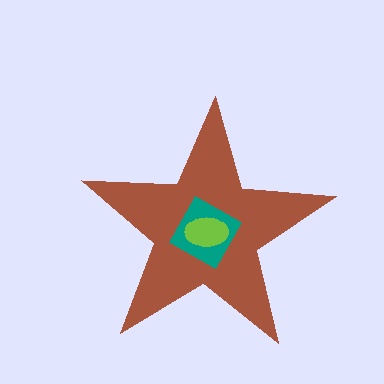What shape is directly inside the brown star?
The teal square.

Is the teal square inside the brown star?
Yes.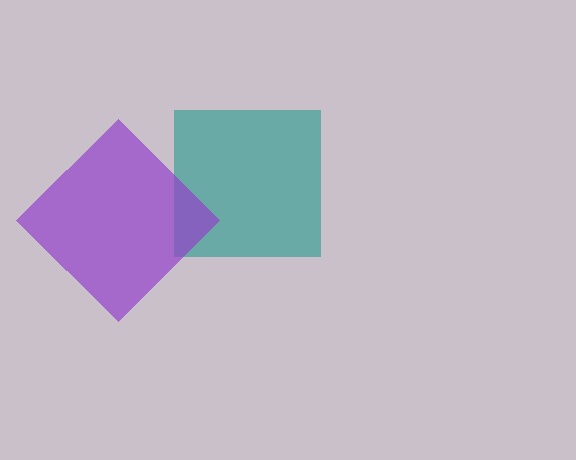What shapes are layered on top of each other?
The layered shapes are: a teal square, a purple diamond.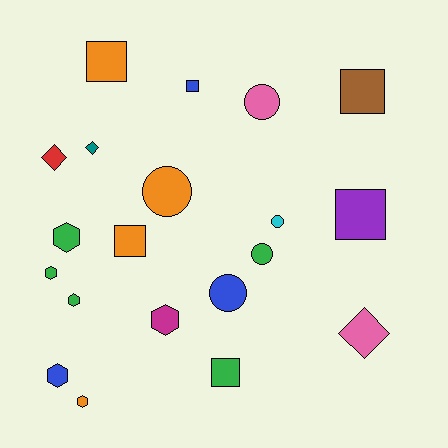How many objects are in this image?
There are 20 objects.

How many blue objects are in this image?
There are 3 blue objects.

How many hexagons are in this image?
There are 6 hexagons.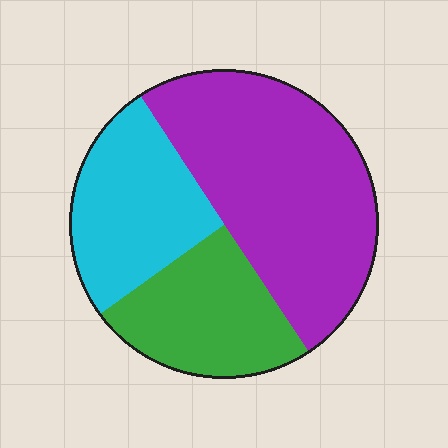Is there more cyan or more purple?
Purple.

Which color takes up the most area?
Purple, at roughly 50%.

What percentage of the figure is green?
Green covers roughly 25% of the figure.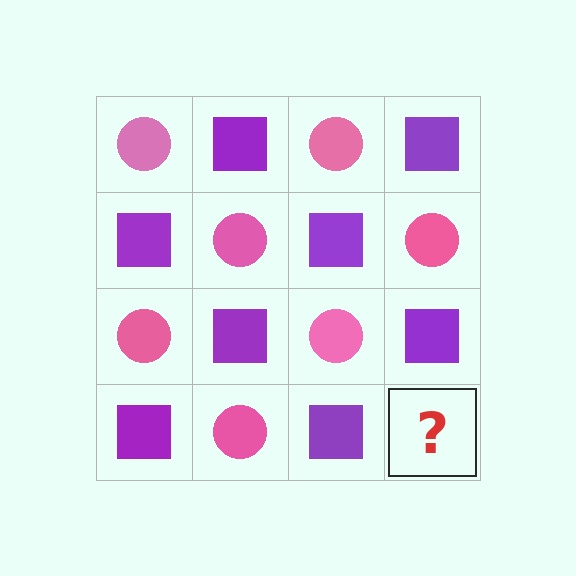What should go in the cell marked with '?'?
The missing cell should contain a pink circle.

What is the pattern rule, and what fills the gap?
The rule is that it alternates pink circle and purple square in a checkerboard pattern. The gap should be filled with a pink circle.